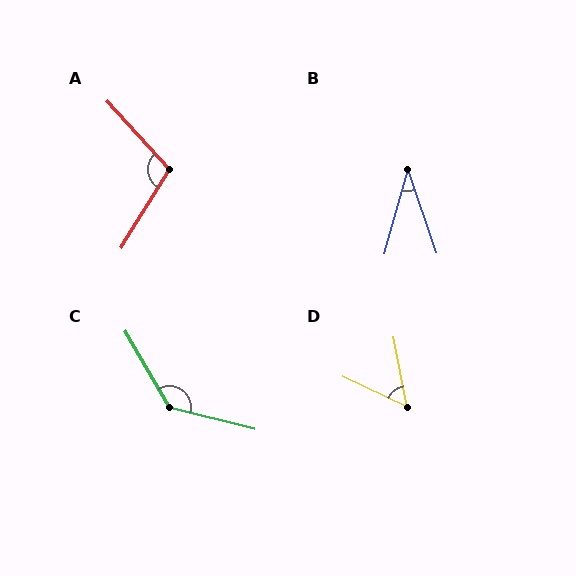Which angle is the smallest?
B, at approximately 34 degrees.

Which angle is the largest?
C, at approximately 135 degrees.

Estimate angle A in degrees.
Approximately 106 degrees.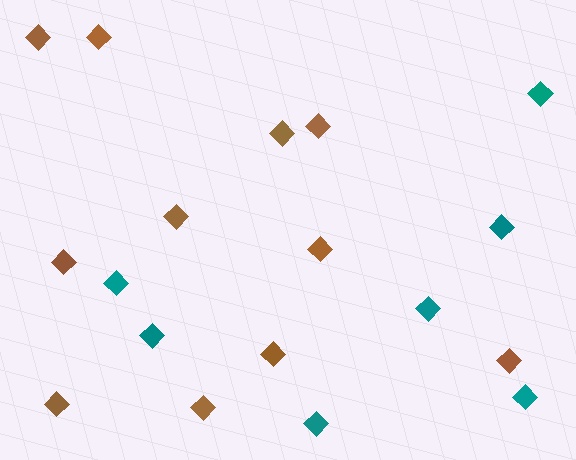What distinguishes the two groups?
There are 2 groups: one group of teal diamonds (7) and one group of brown diamonds (11).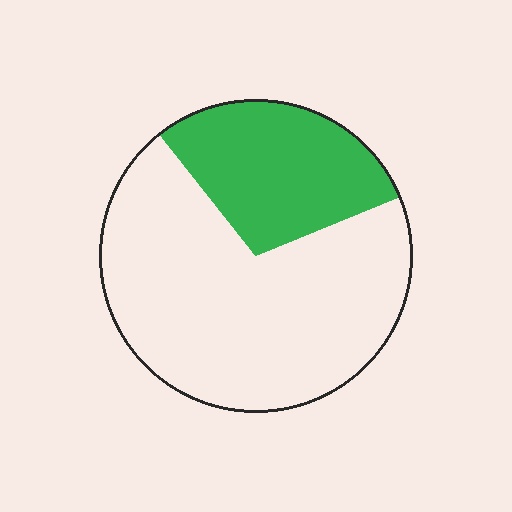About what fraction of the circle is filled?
About one third (1/3).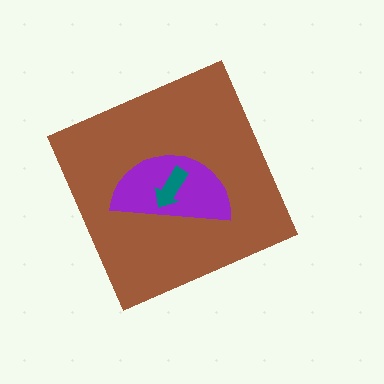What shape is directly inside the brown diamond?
The purple semicircle.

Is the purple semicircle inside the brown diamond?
Yes.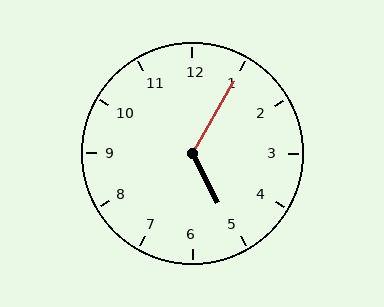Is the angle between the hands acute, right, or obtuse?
It is obtuse.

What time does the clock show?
5:05.